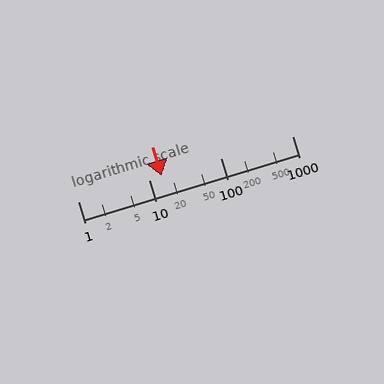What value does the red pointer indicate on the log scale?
The pointer indicates approximately 15.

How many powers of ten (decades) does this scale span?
The scale spans 3 decades, from 1 to 1000.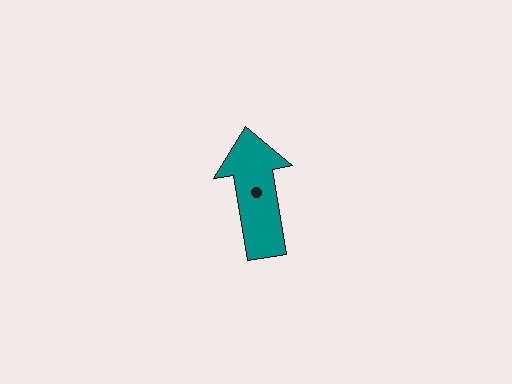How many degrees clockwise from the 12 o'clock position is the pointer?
Approximately 351 degrees.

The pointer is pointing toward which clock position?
Roughly 12 o'clock.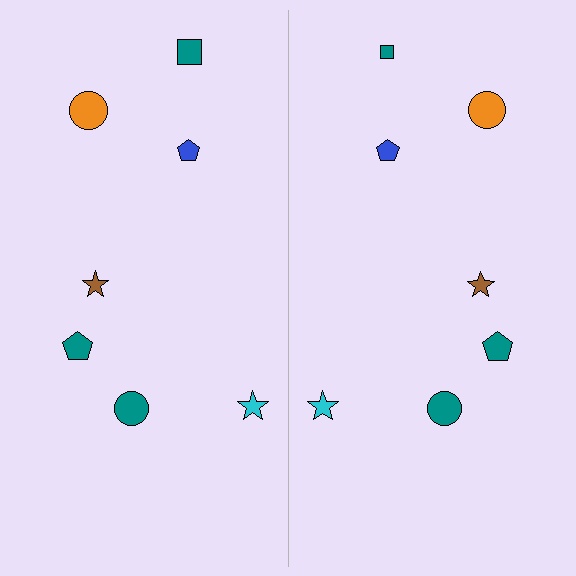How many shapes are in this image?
There are 14 shapes in this image.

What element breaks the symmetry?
The teal square on the right side has a different size than its mirror counterpart.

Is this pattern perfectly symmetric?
No, the pattern is not perfectly symmetric. The teal square on the right side has a different size than its mirror counterpart.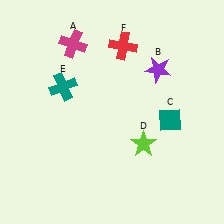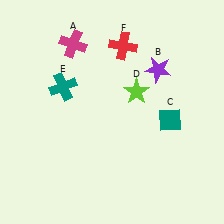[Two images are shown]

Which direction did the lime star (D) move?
The lime star (D) moved up.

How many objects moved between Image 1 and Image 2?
1 object moved between the two images.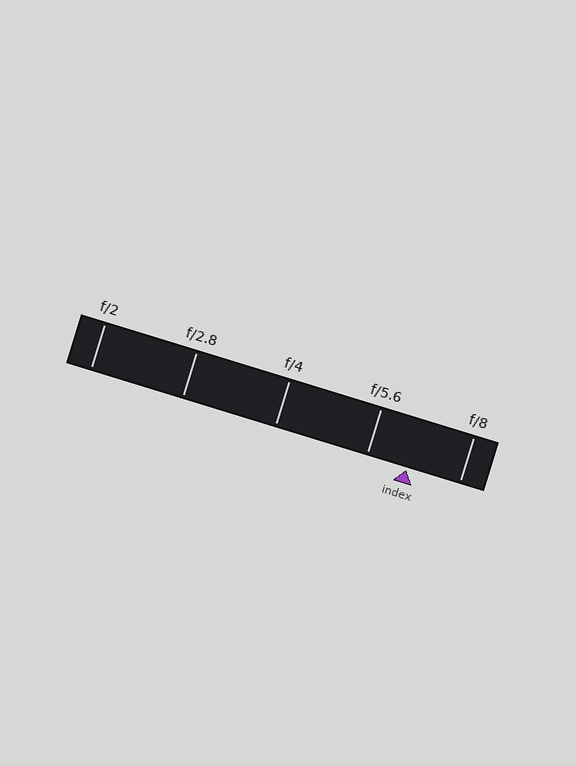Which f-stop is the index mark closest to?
The index mark is closest to f/5.6.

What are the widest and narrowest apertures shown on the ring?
The widest aperture shown is f/2 and the narrowest is f/8.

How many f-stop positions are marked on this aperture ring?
There are 5 f-stop positions marked.